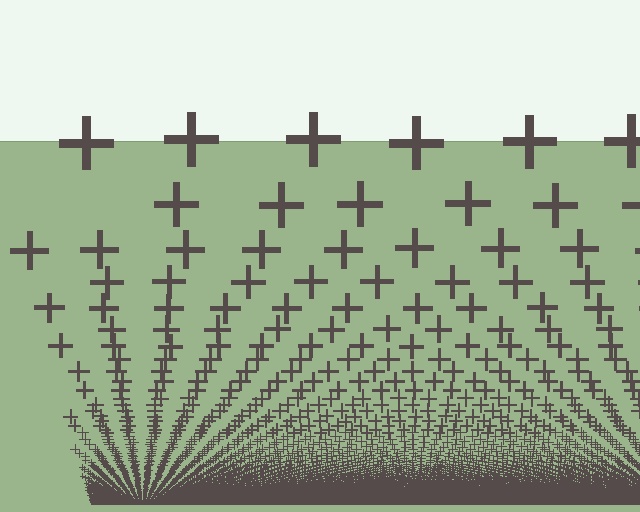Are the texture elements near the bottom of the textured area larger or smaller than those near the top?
Smaller. The gradient is inverted — elements near the bottom are smaller and denser.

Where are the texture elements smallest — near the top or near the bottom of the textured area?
Near the bottom.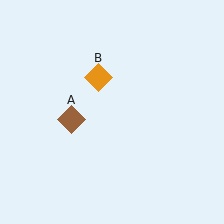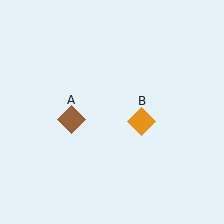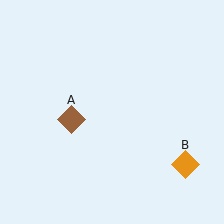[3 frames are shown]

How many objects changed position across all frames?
1 object changed position: orange diamond (object B).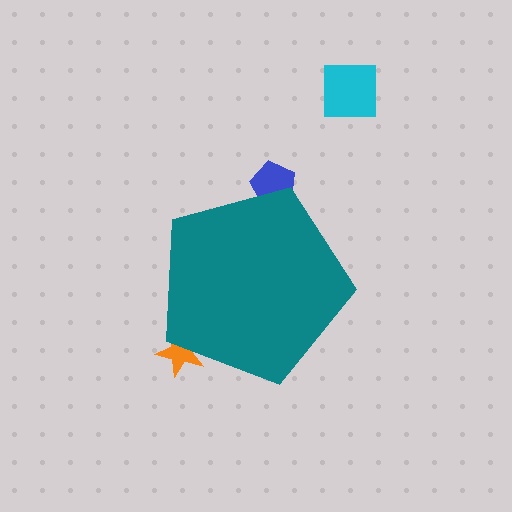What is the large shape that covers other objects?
A teal pentagon.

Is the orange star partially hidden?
Yes, the orange star is partially hidden behind the teal pentagon.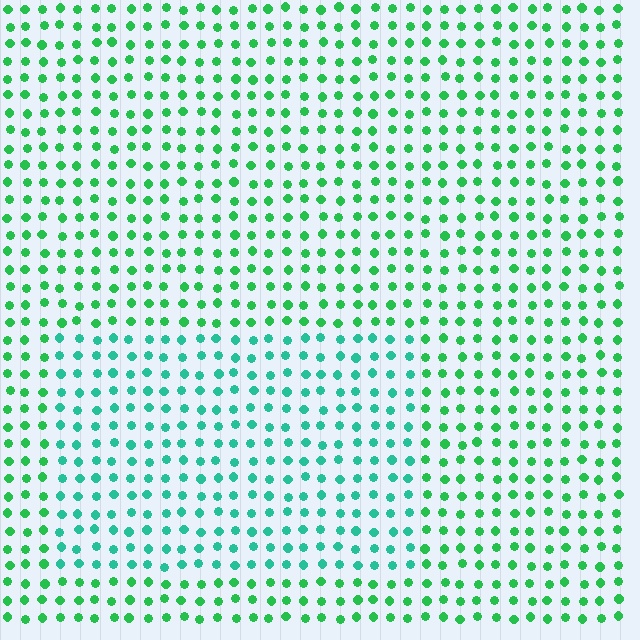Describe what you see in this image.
The image is filled with small green elements in a uniform arrangement. A rectangle-shaped region is visible where the elements are tinted to a slightly different hue, forming a subtle color boundary.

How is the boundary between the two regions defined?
The boundary is defined purely by a slight shift in hue (about 30 degrees). Spacing, size, and orientation are identical on both sides.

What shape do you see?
I see a rectangle.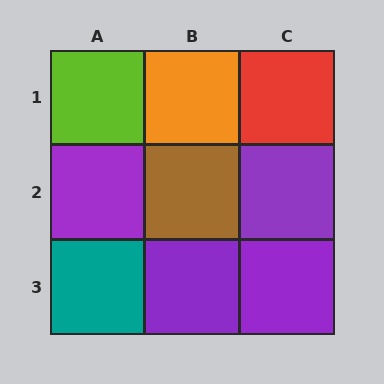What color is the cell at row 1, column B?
Orange.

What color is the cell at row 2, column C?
Purple.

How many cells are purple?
4 cells are purple.